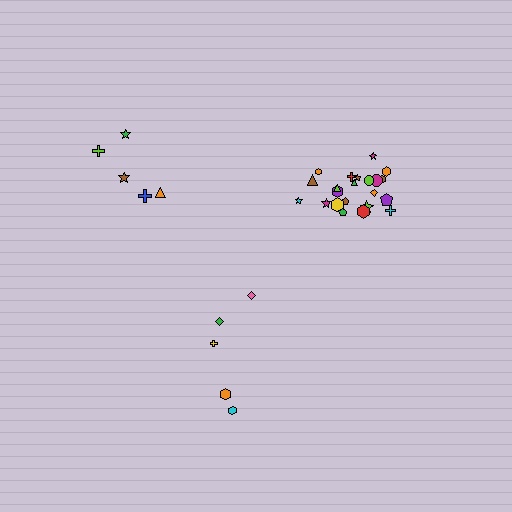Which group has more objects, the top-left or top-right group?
The top-right group.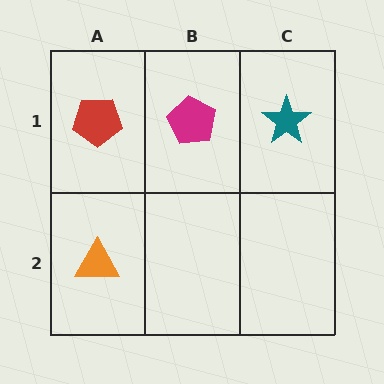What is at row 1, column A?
A red pentagon.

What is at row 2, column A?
An orange triangle.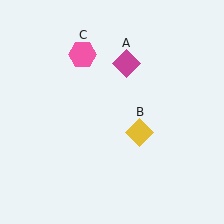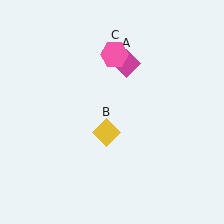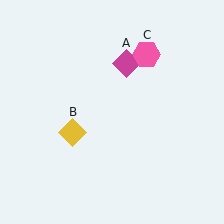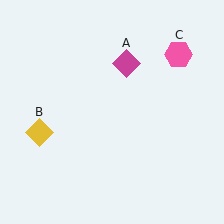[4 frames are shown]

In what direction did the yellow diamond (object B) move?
The yellow diamond (object B) moved left.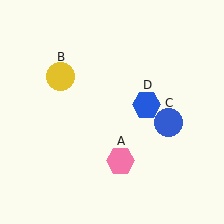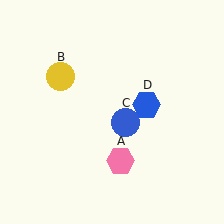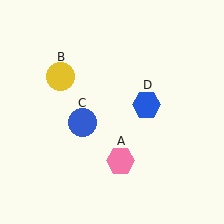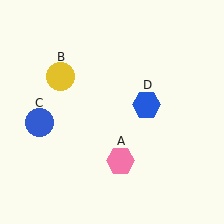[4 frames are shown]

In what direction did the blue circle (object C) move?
The blue circle (object C) moved left.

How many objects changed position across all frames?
1 object changed position: blue circle (object C).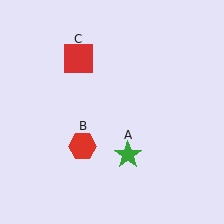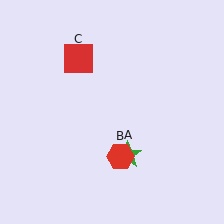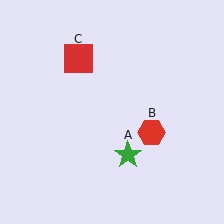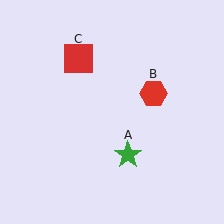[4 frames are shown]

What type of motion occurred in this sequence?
The red hexagon (object B) rotated counterclockwise around the center of the scene.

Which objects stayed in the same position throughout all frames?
Green star (object A) and red square (object C) remained stationary.